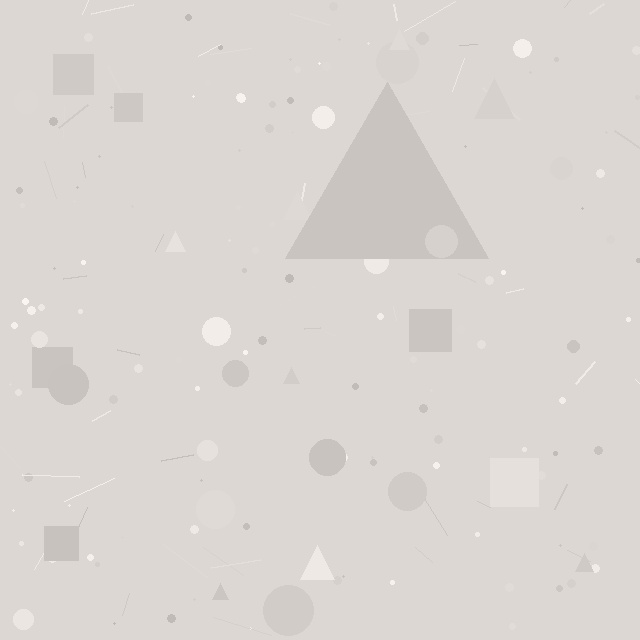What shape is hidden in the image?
A triangle is hidden in the image.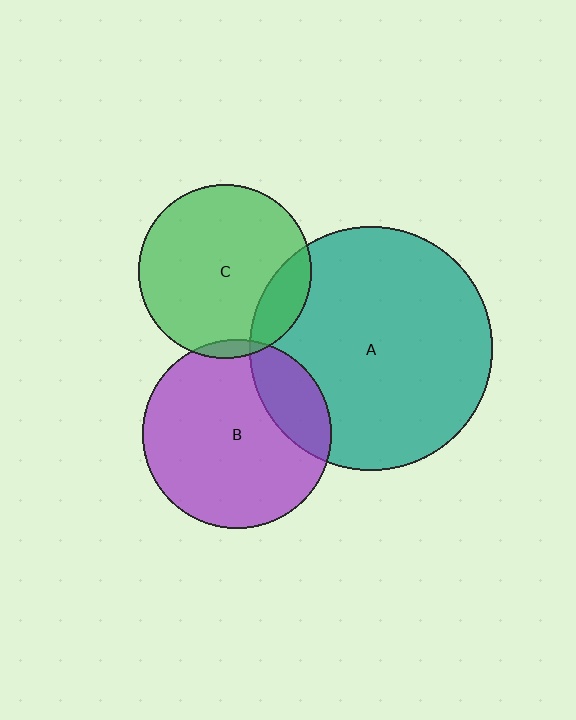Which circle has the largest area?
Circle A (teal).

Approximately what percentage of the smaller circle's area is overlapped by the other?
Approximately 20%.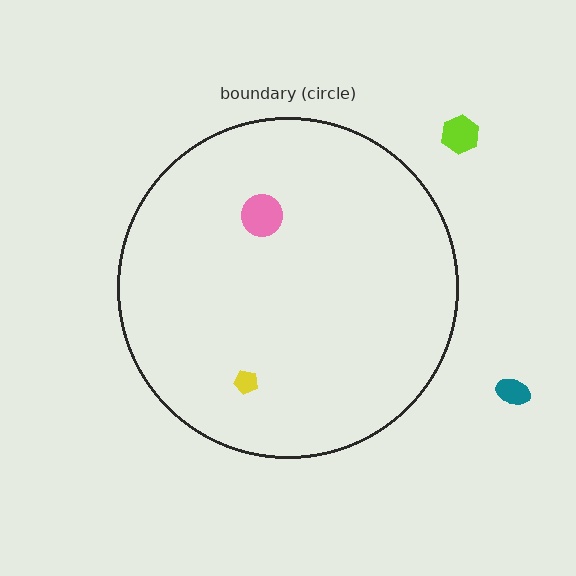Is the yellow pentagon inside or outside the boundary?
Inside.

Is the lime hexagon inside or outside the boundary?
Outside.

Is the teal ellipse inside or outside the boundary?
Outside.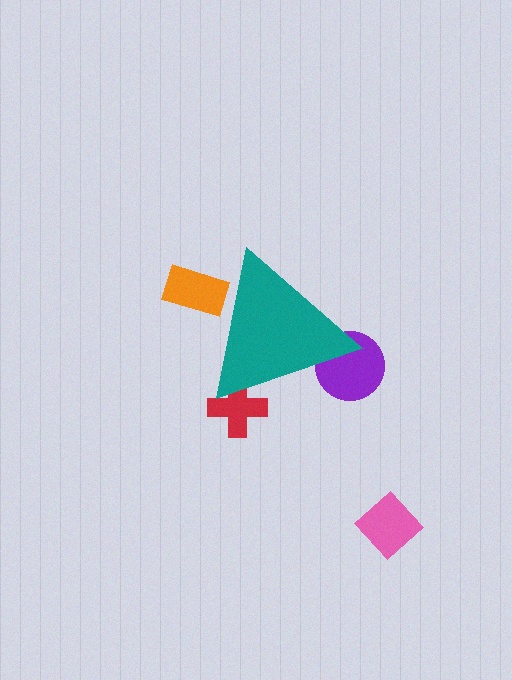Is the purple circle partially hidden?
Yes, the purple circle is partially hidden behind the teal triangle.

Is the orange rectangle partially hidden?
Yes, the orange rectangle is partially hidden behind the teal triangle.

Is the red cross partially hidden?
Yes, the red cross is partially hidden behind the teal triangle.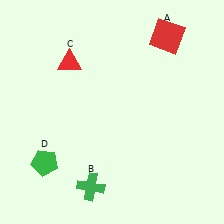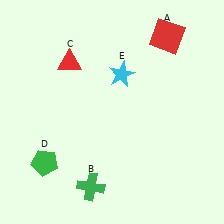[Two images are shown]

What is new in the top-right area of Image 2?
A cyan star (E) was added in the top-right area of Image 2.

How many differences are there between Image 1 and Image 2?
There is 1 difference between the two images.